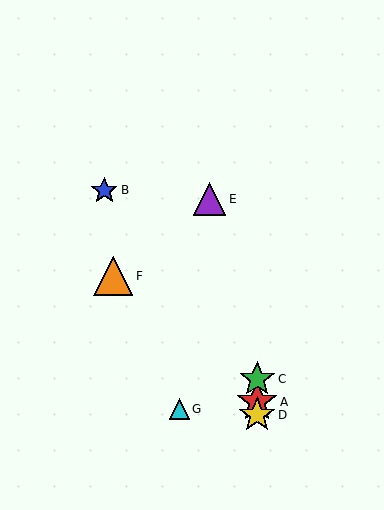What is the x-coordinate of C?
Object C is at x≈257.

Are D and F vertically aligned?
No, D is at x≈257 and F is at x≈113.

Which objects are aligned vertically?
Objects A, C, D are aligned vertically.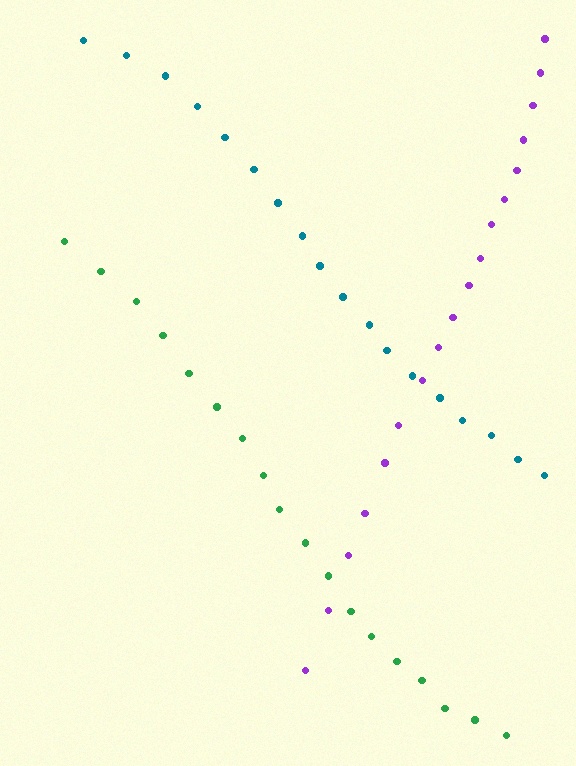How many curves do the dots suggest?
There are 3 distinct paths.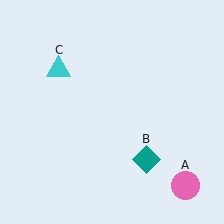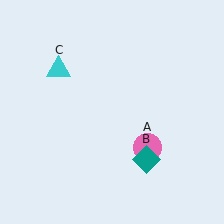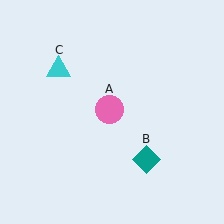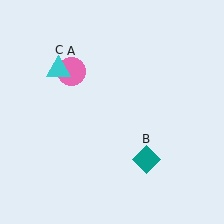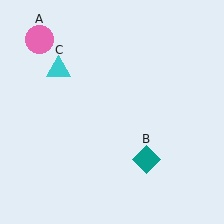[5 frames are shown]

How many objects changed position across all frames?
1 object changed position: pink circle (object A).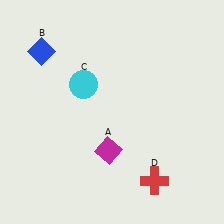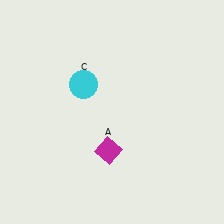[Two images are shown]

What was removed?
The red cross (D), the blue diamond (B) were removed in Image 2.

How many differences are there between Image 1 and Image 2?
There are 2 differences between the two images.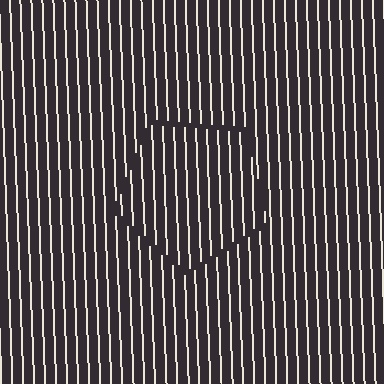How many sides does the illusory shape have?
5 sides — the line-ends trace a pentagon.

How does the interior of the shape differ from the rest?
The interior of the shape contains the same grating, shifted by half a period — the contour is defined by the phase discontinuity where line-ends from the inner and outer gratings abut.